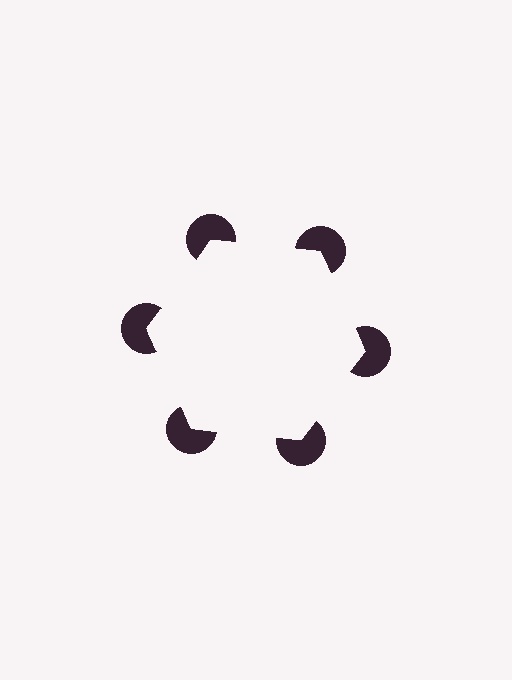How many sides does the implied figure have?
6 sides.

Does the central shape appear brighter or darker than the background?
It typically appears slightly brighter than the background, even though no actual brightness change is drawn.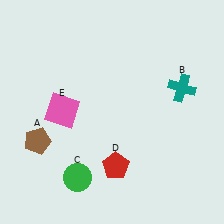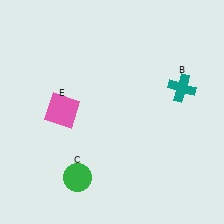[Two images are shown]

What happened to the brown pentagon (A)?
The brown pentagon (A) was removed in Image 2. It was in the bottom-left area of Image 1.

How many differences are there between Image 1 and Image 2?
There are 2 differences between the two images.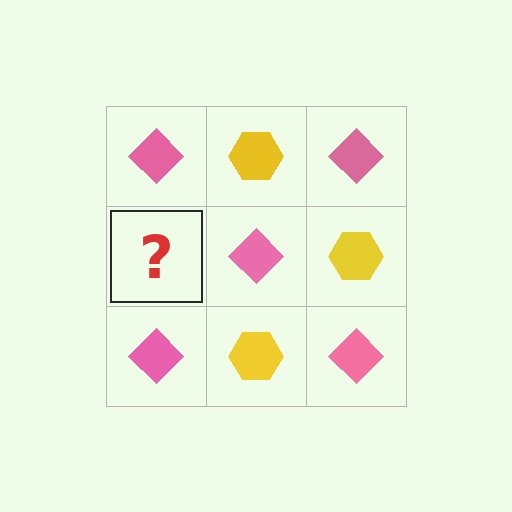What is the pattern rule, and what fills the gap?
The rule is that it alternates pink diamond and yellow hexagon in a checkerboard pattern. The gap should be filled with a yellow hexagon.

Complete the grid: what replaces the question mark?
The question mark should be replaced with a yellow hexagon.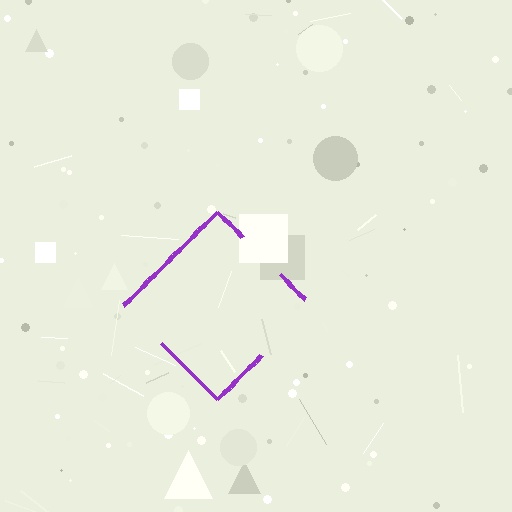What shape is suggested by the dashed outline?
The dashed outline suggests a diamond.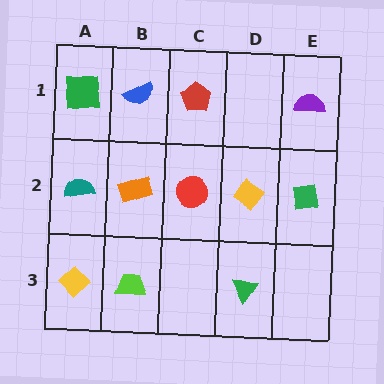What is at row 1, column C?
A red pentagon.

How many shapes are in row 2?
5 shapes.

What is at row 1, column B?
A blue semicircle.